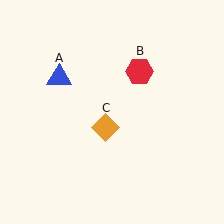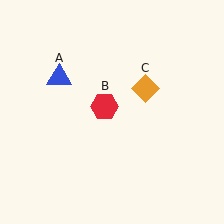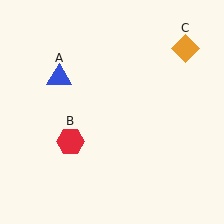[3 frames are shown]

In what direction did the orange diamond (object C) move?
The orange diamond (object C) moved up and to the right.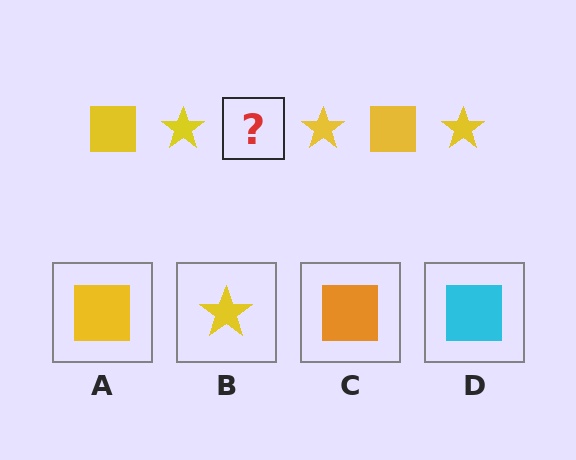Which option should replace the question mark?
Option A.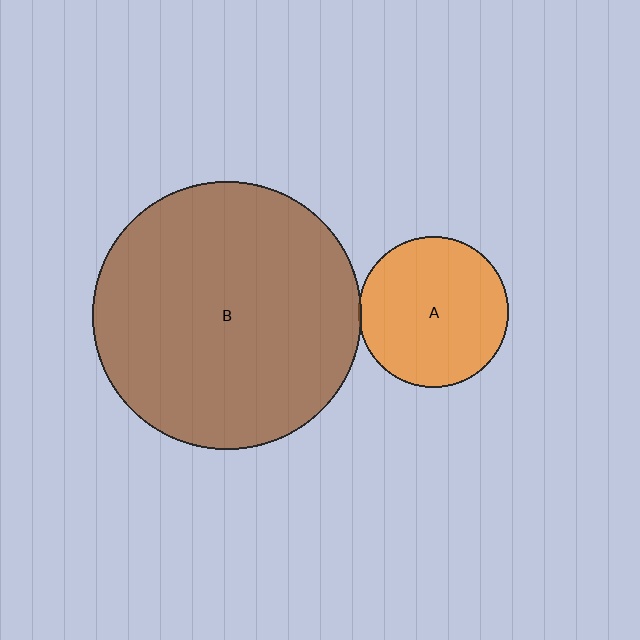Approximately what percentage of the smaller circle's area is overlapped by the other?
Approximately 5%.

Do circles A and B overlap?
Yes.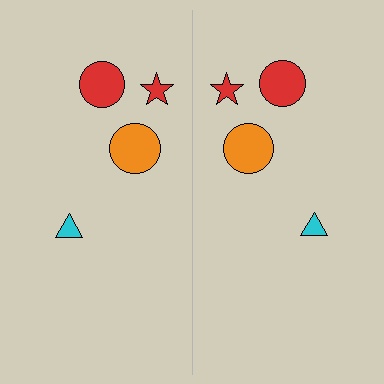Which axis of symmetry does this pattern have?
The pattern has a vertical axis of symmetry running through the center of the image.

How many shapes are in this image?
There are 8 shapes in this image.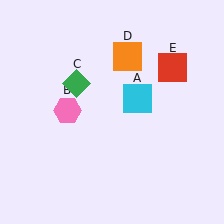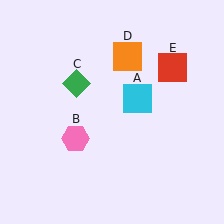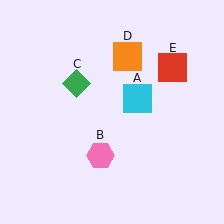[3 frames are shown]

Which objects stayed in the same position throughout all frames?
Cyan square (object A) and green diamond (object C) and orange square (object D) and red square (object E) remained stationary.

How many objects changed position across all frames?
1 object changed position: pink hexagon (object B).